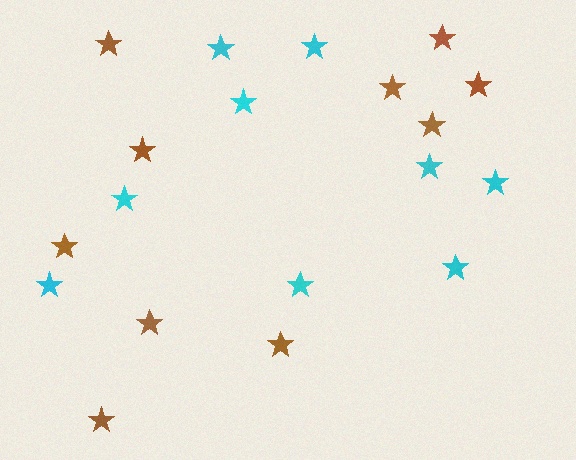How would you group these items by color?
There are 2 groups: one group of cyan stars (9) and one group of brown stars (10).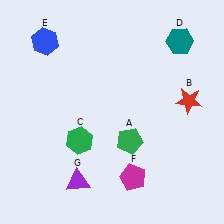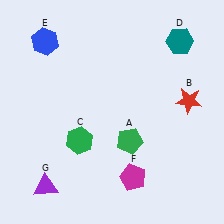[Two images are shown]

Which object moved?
The purple triangle (G) moved left.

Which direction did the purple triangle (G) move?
The purple triangle (G) moved left.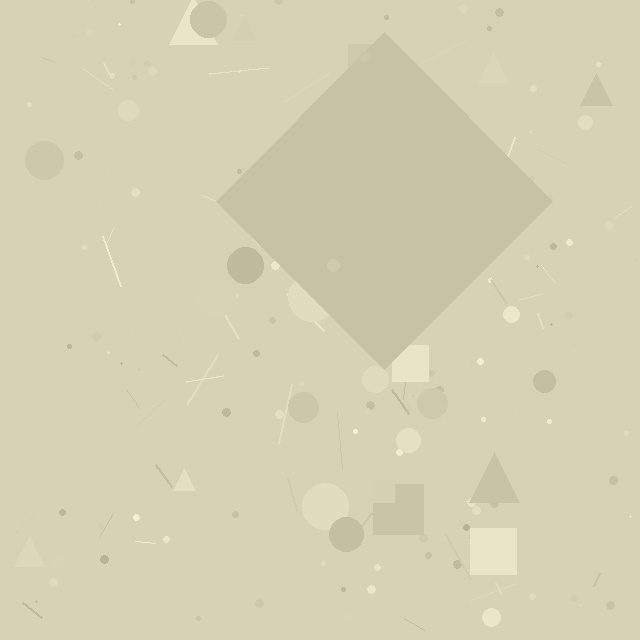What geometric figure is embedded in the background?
A diamond is embedded in the background.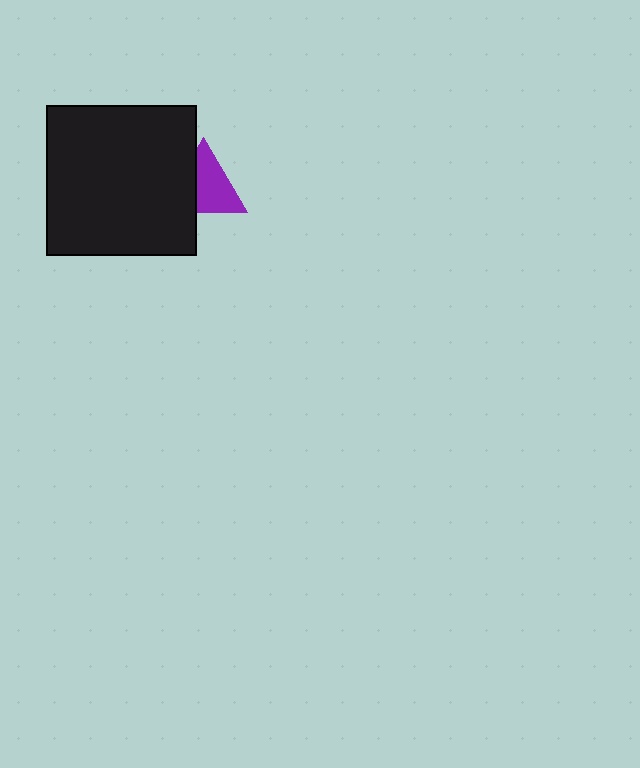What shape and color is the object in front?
The object in front is a black square.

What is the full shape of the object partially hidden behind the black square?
The partially hidden object is a purple triangle.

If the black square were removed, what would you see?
You would see the complete purple triangle.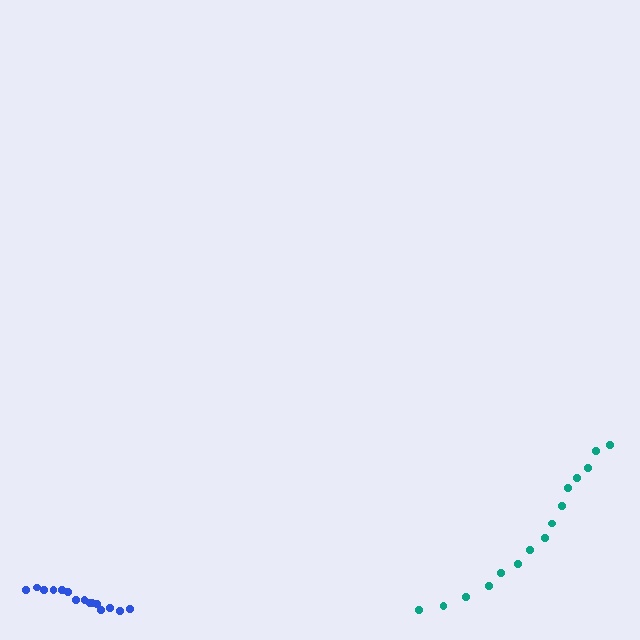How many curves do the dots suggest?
There are 2 distinct paths.